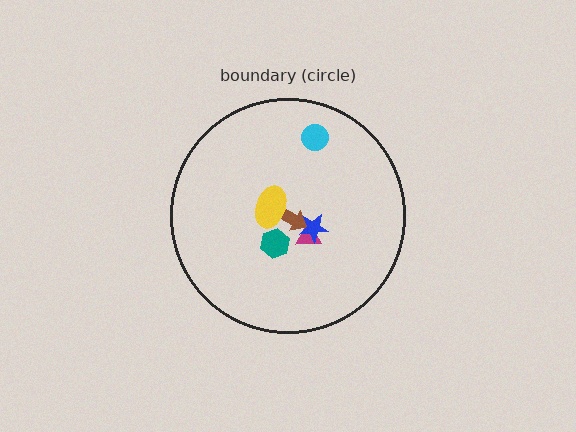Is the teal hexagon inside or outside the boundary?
Inside.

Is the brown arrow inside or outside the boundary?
Inside.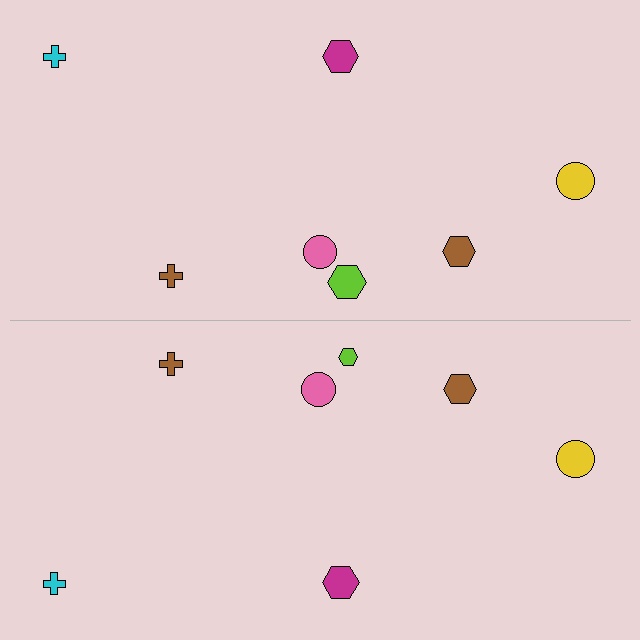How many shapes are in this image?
There are 14 shapes in this image.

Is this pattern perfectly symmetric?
No, the pattern is not perfectly symmetric. The lime hexagon on the bottom side has a different size than its mirror counterpart.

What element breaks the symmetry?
The lime hexagon on the bottom side has a different size than its mirror counterpart.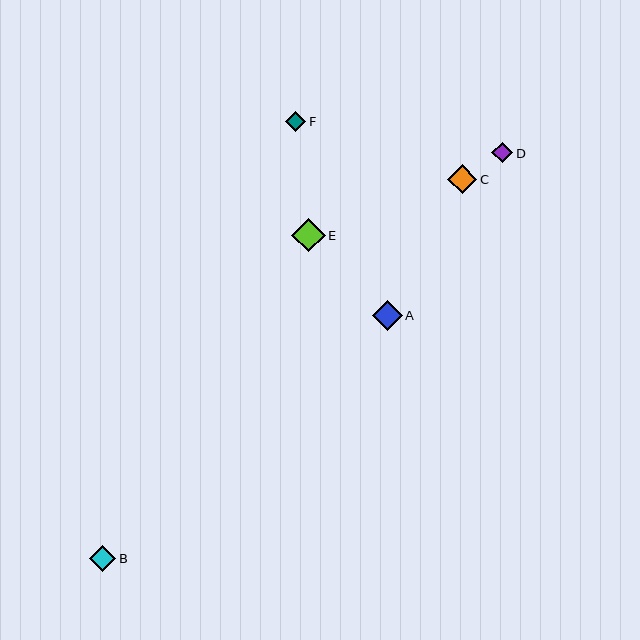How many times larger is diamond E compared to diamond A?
Diamond E is approximately 1.1 times the size of diamond A.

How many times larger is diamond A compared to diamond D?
Diamond A is approximately 1.4 times the size of diamond D.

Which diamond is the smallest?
Diamond F is the smallest with a size of approximately 20 pixels.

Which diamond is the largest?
Diamond E is the largest with a size of approximately 34 pixels.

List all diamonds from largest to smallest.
From largest to smallest: E, A, C, B, D, F.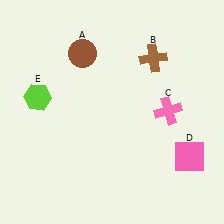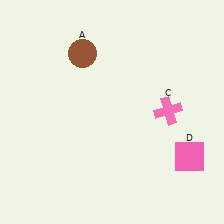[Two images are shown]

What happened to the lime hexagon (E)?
The lime hexagon (E) was removed in Image 2. It was in the top-left area of Image 1.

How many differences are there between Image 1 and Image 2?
There are 2 differences between the two images.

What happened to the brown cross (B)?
The brown cross (B) was removed in Image 2. It was in the top-right area of Image 1.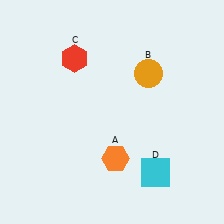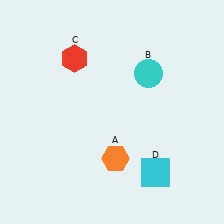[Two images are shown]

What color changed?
The circle (B) changed from orange in Image 1 to cyan in Image 2.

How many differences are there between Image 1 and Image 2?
There is 1 difference between the two images.